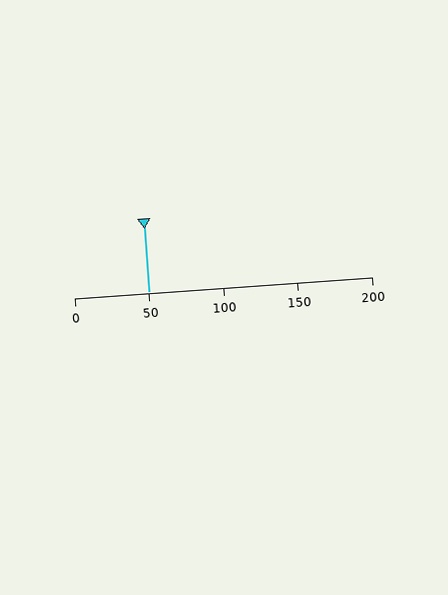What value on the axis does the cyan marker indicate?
The marker indicates approximately 50.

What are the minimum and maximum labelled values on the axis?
The axis runs from 0 to 200.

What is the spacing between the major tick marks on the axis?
The major ticks are spaced 50 apart.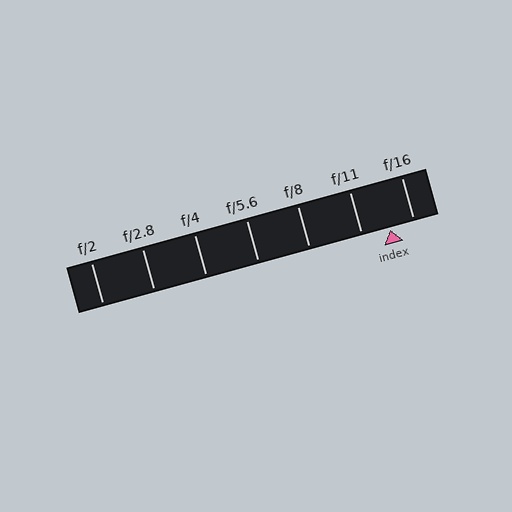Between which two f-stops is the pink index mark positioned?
The index mark is between f/11 and f/16.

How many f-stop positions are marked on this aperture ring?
There are 7 f-stop positions marked.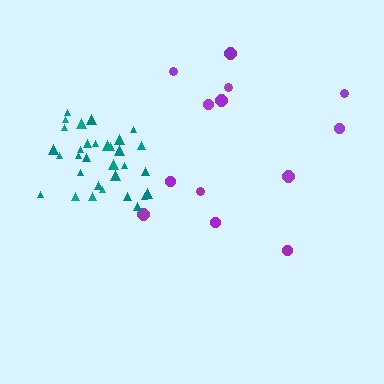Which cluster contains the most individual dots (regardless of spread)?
Teal (32).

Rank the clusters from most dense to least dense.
teal, purple.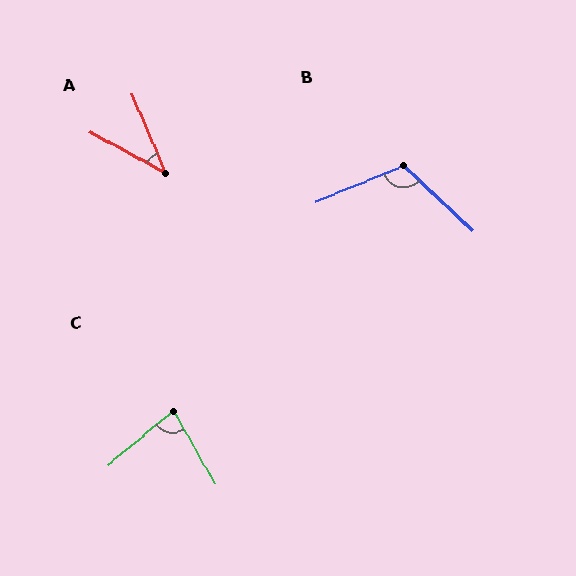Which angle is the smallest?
A, at approximately 39 degrees.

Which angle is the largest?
B, at approximately 114 degrees.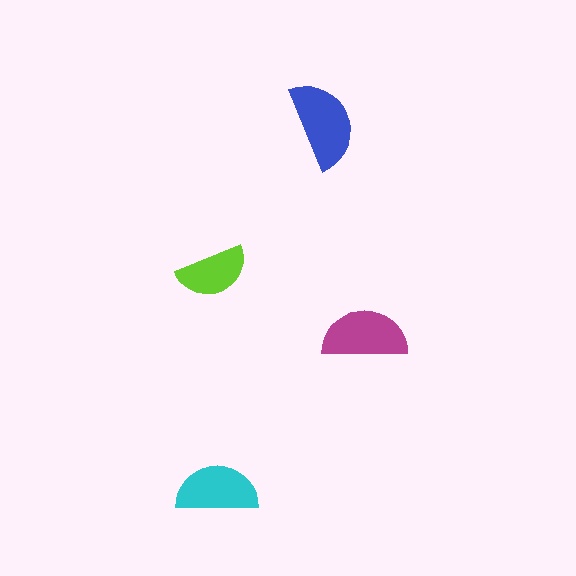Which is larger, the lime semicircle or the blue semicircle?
The blue one.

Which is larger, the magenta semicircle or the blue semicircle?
The blue one.